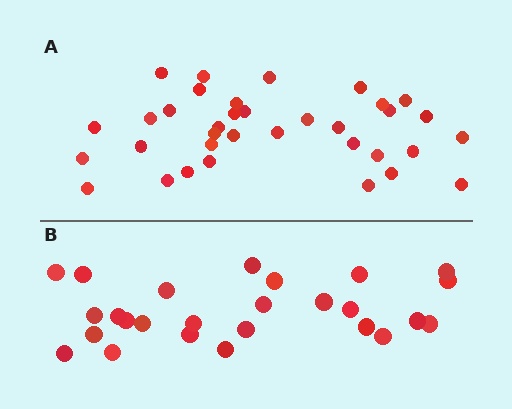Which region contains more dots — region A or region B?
Region A (the top region) has more dots.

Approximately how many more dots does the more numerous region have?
Region A has roughly 8 or so more dots than region B.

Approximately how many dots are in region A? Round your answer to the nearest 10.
About 40 dots. (The exact count is 35, which rounds to 40.)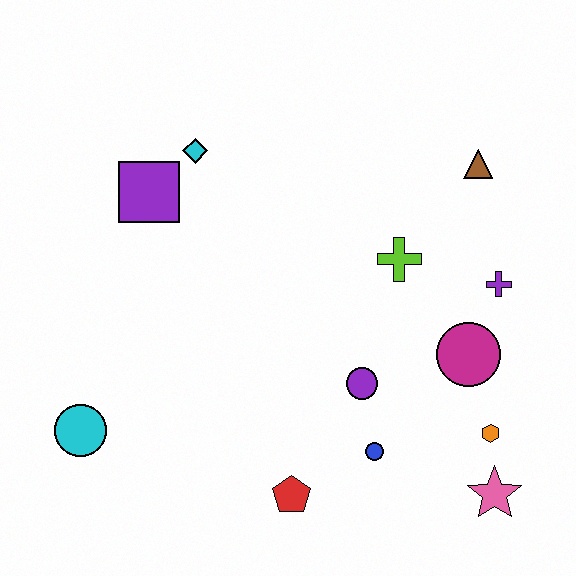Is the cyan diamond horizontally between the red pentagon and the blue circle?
No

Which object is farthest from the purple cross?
The cyan circle is farthest from the purple cross.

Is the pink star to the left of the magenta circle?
No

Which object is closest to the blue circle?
The purple circle is closest to the blue circle.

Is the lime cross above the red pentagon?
Yes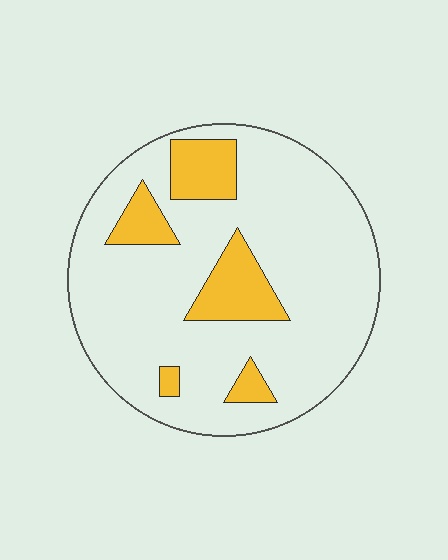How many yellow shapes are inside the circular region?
5.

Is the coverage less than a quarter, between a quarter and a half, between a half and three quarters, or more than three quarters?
Less than a quarter.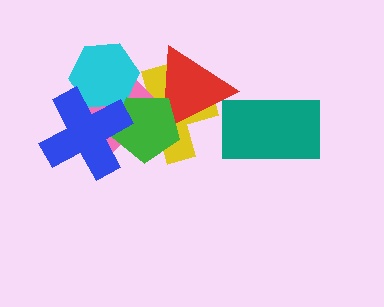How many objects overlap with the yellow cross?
5 objects overlap with the yellow cross.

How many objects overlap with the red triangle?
3 objects overlap with the red triangle.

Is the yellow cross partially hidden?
Yes, it is partially covered by another shape.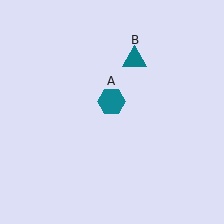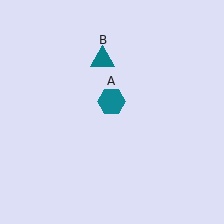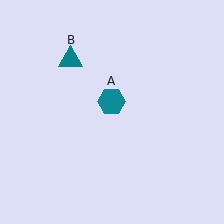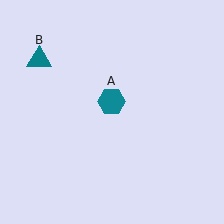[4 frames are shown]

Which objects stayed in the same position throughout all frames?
Teal hexagon (object A) remained stationary.